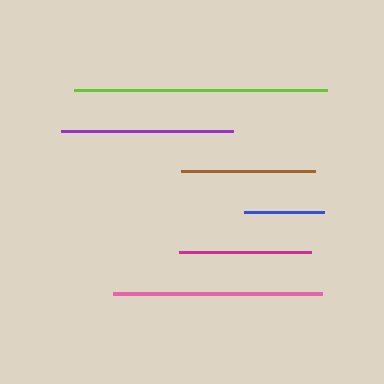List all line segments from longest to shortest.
From longest to shortest: lime, pink, purple, brown, magenta, blue.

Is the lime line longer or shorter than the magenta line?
The lime line is longer than the magenta line.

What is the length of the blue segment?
The blue segment is approximately 81 pixels long.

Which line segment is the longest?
The lime line is the longest at approximately 254 pixels.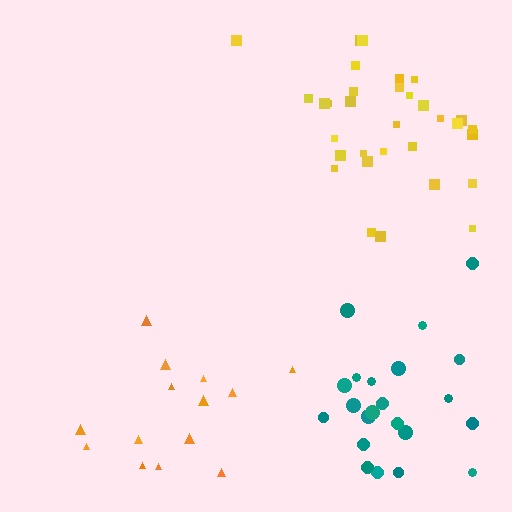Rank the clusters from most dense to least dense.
yellow, teal, orange.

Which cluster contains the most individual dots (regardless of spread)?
Yellow (32).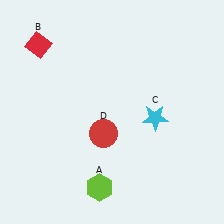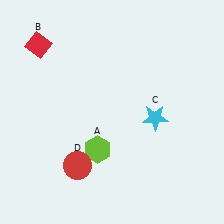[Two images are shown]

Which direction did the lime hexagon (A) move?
The lime hexagon (A) moved up.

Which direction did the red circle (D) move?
The red circle (D) moved down.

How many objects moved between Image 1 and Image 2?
2 objects moved between the two images.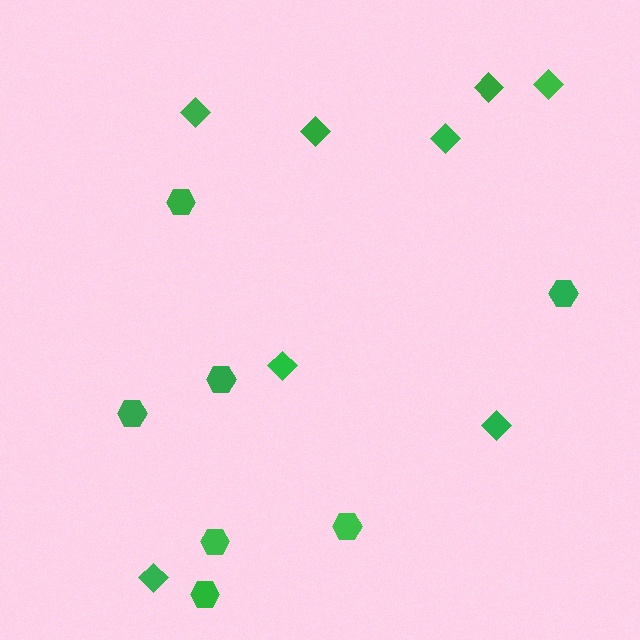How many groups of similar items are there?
There are 2 groups: one group of diamonds (8) and one group of hexagons (7).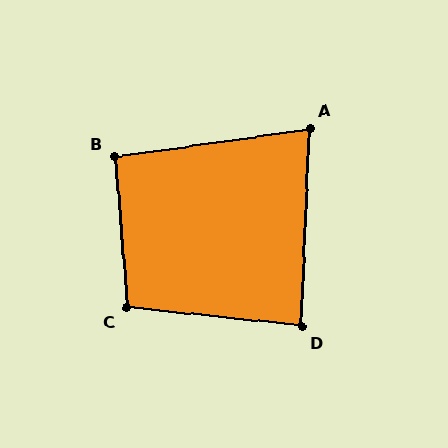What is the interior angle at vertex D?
Approximately 86 degrees (approximately right).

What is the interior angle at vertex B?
Approximately 94 degrees (approximately right).